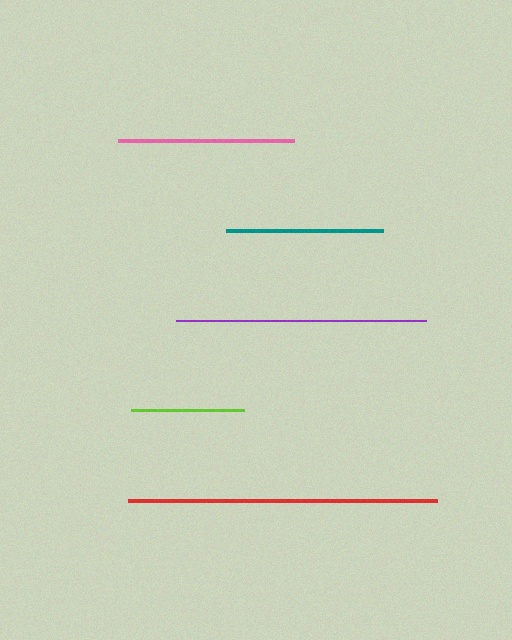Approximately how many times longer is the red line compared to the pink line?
The red line is approximately 1.8 times the length of the pink line.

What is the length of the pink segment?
The pink segment is approximately 176 pixels long.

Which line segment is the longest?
The red line is the longest at approximately 309 pixels.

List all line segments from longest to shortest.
From longest to shortest: red, purple, pink, teal, lime.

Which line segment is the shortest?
The lime line is the shortest at approximately 113 pixels.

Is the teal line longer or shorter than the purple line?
The purple line is longer than the teal line.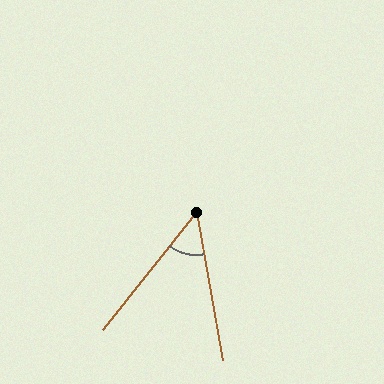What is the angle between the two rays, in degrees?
Approximately 49 degrees.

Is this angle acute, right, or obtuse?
It is acute.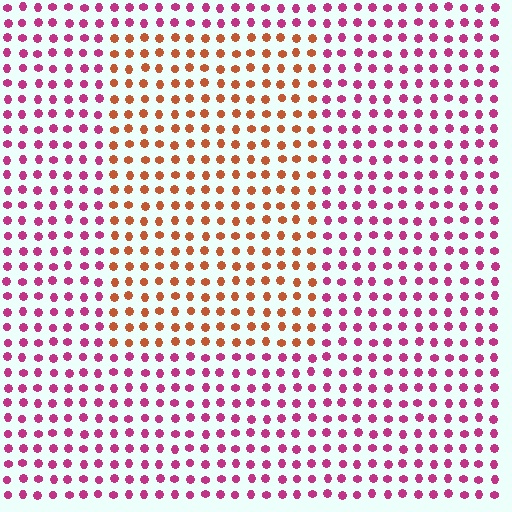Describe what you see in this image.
The image is filled with small magenta elements in a uniform arrangement. A rectangle-shaped region is visible where the elements are tinted to a slightly different hue, forming a subtle color boundary.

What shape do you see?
I see a rectangle.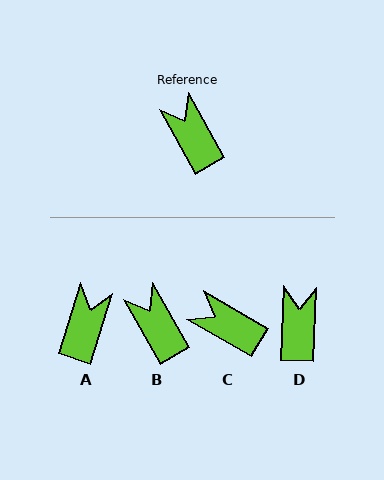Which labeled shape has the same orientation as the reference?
B.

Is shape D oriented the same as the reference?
No, it is off by about 31 degrees.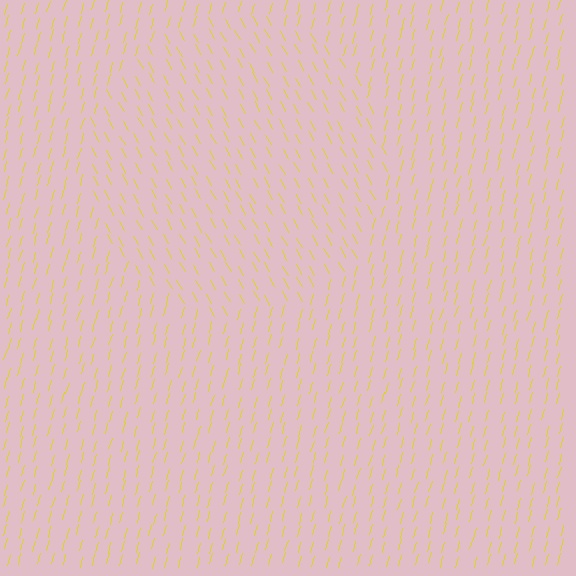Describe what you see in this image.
The image is filled with small yellow line segments. A circle region in the image has lines oriented differently from the surrounding lines, creating a visible texture boundary.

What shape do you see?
I see a circle.